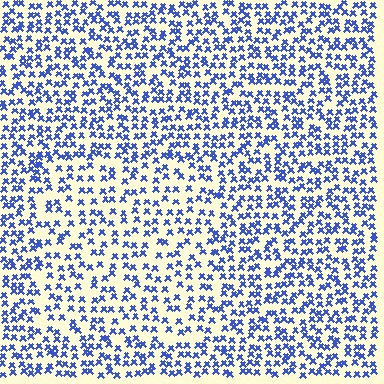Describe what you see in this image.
The image contains small blue elements arranged at two different densities. A rectangle-shaped region is visible where the elements are less densely packed than the surrounding area.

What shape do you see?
I see a rectangle.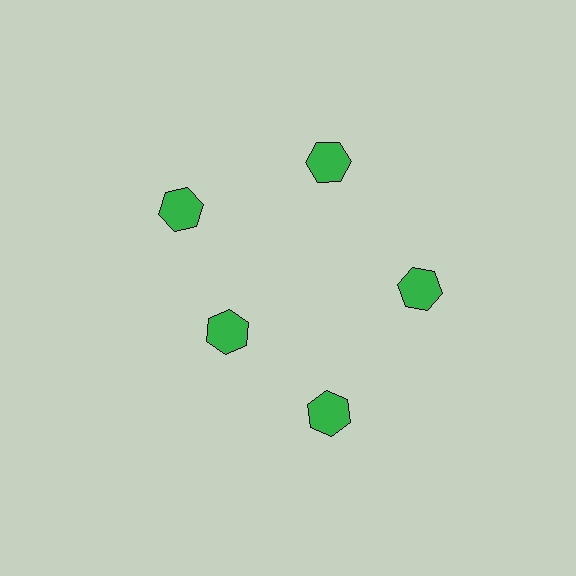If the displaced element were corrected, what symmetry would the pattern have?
It would have 5-fold rotational symmetry — the pattern would map onto itself every 72 degrees.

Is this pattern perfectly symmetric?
No. The 5 green hexagons are arranged in a ring, but one element near the 8 o'clock position is pulled inward toward the center, breaking the 5-fold rotational symmetry.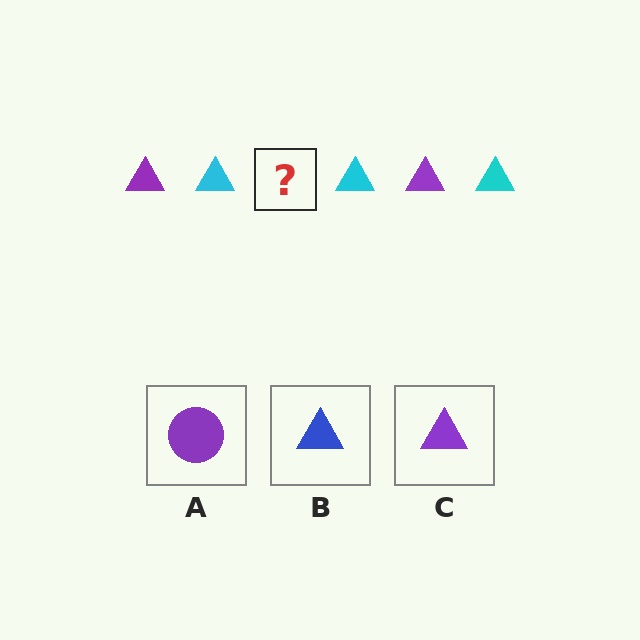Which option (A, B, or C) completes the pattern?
C.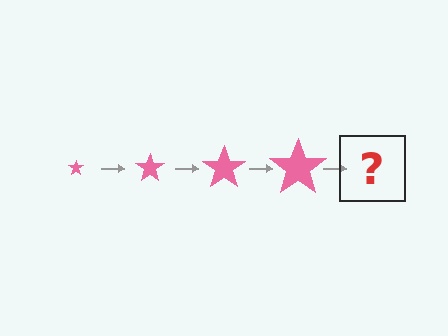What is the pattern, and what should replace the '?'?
The pattern is that the star gets progressively larger each step. The '?' should be a pink star, larger than the previous one.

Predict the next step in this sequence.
The next step is a pink star, larger than the previous one.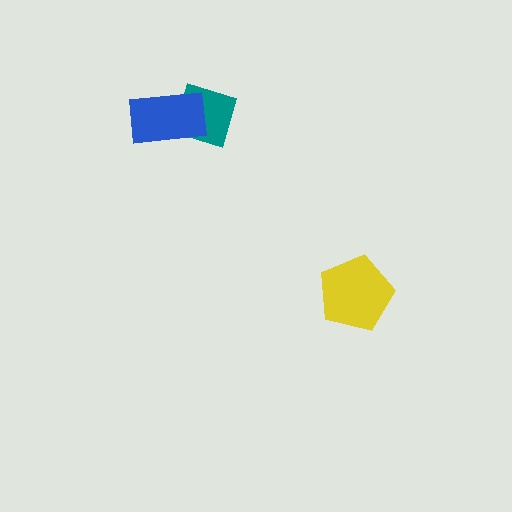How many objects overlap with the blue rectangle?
1 object overlaps with the blue rectangle.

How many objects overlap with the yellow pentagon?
0 objects overlap with the yellow pentagon.